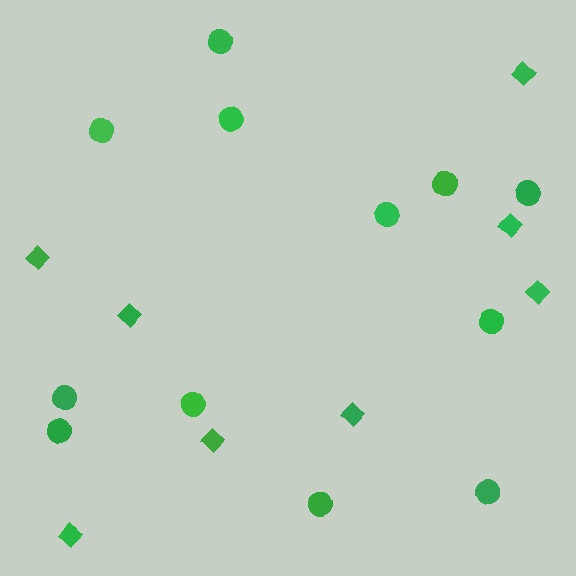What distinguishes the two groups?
There are 2 groups: one group of circles (12) and one group of diamonds (8).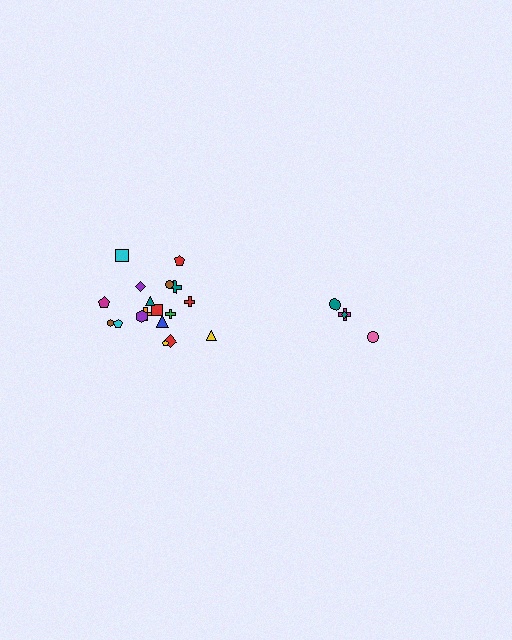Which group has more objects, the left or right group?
The left group.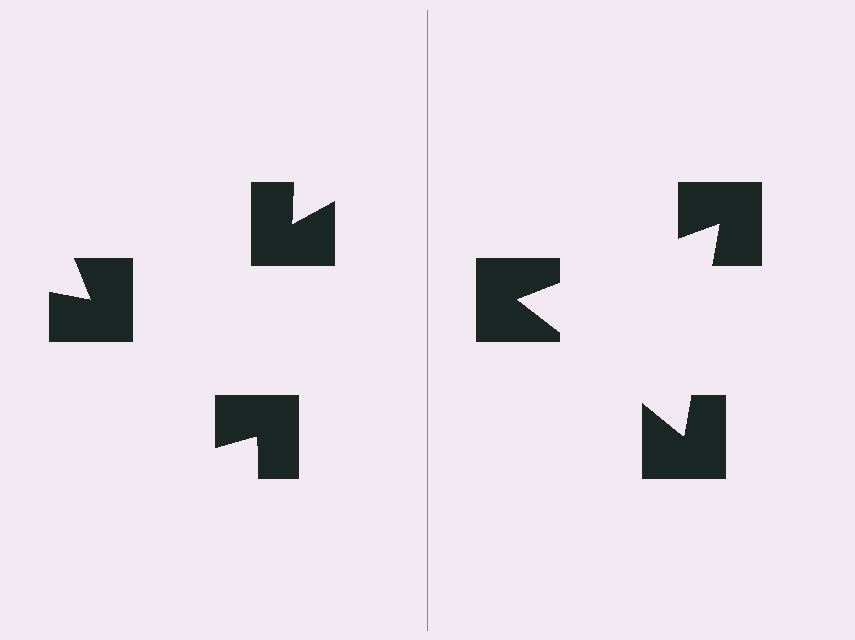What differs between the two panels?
The notched squares are positioned identically on both sides; only the wedge orientations differ. On the right they align to a triangle; on the left they are misaligned.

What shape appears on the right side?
An illusory triangle.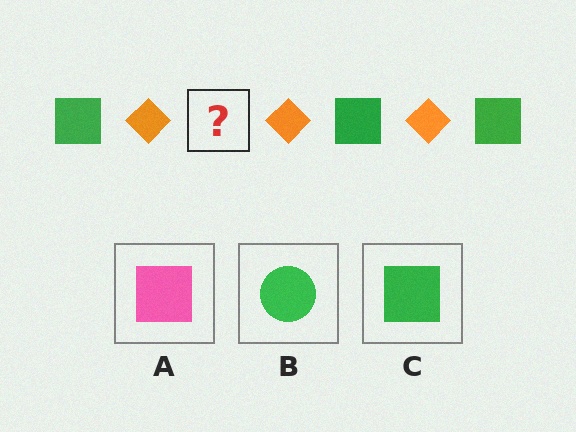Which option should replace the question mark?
Option C.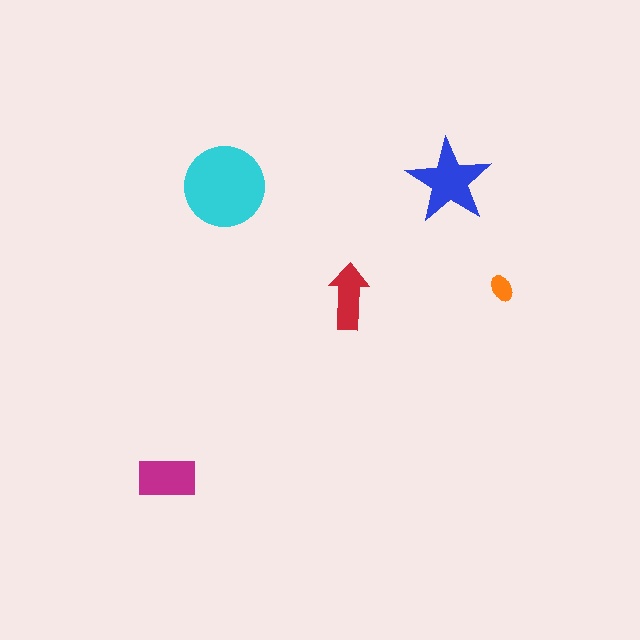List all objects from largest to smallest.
The cyan circle, the blue star, the magenta rectangle, the red arrow, the orange ellipse.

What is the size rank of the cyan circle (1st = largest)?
1st.